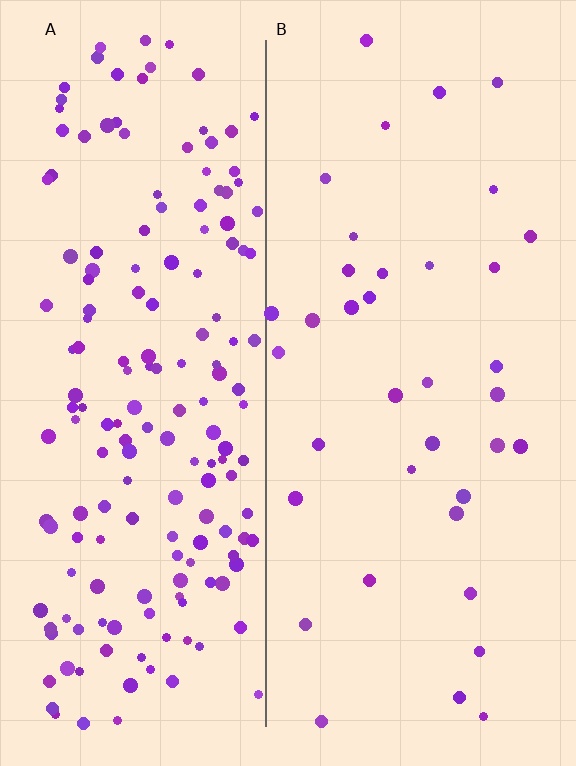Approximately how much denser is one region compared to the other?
Approximately 4.7× — region A over region B.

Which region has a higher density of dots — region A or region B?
A (the left).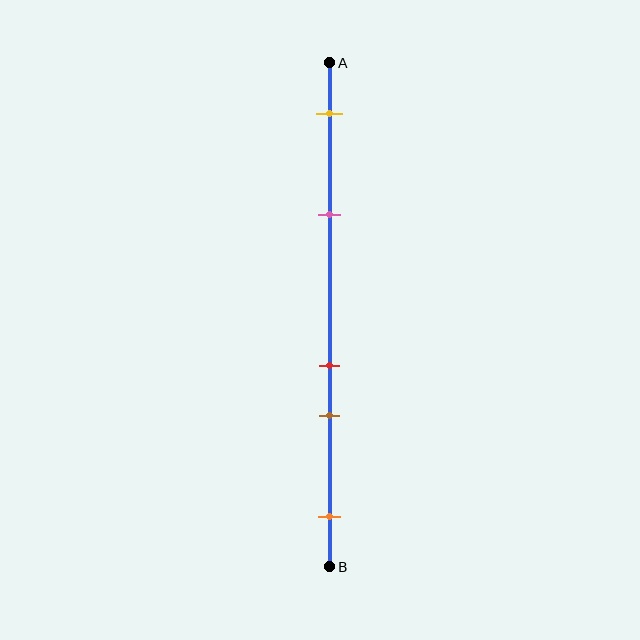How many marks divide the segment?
There are 5 marks dividing the segment.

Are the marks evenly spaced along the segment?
No, the marks are not evenly spaced.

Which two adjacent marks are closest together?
The red and brown marks are the closest adjacent pair.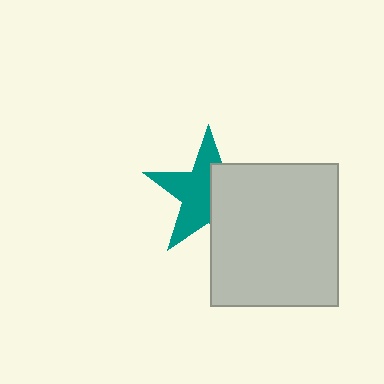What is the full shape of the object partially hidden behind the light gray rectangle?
The partially hidden object is a teal star.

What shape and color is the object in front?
The object in front is a light gray rectangle.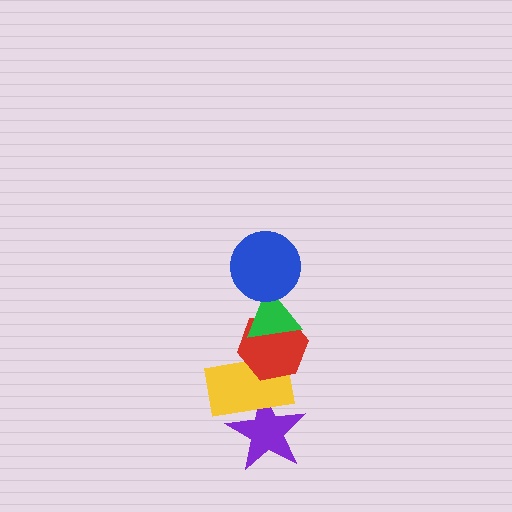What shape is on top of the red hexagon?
The green triangle is on top of the red hexagon.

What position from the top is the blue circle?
The blue circle is 1st from the top.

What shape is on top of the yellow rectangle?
The red hexagon is on top of the yellow rectangle.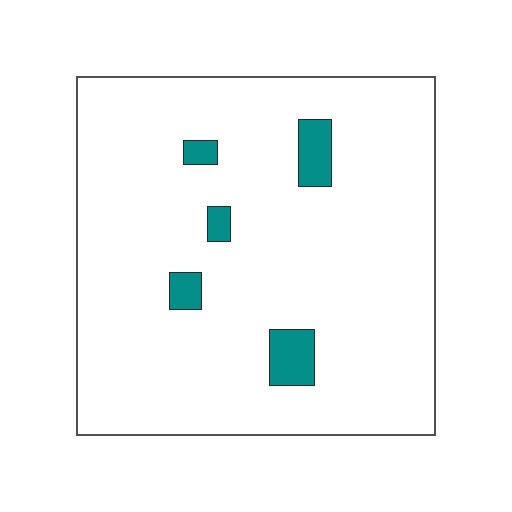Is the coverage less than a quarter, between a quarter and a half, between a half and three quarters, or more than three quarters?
Less than a quarter.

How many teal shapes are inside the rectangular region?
5.